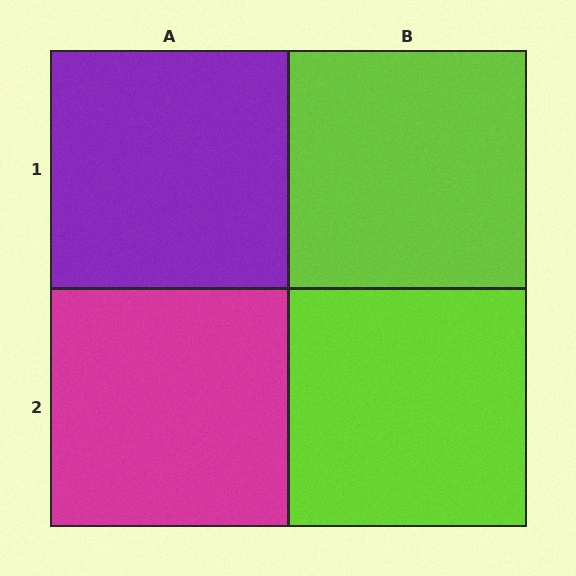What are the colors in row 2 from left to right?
Magenta, lime.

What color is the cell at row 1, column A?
Purple.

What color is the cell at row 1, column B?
Lime.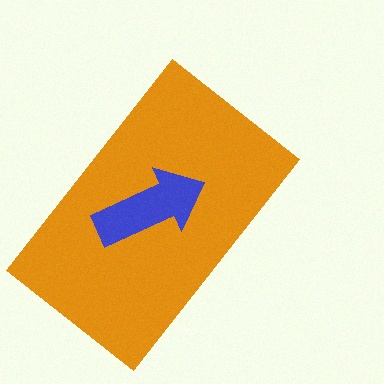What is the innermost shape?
The blue arrow.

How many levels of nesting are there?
2.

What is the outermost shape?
The orange rectangle.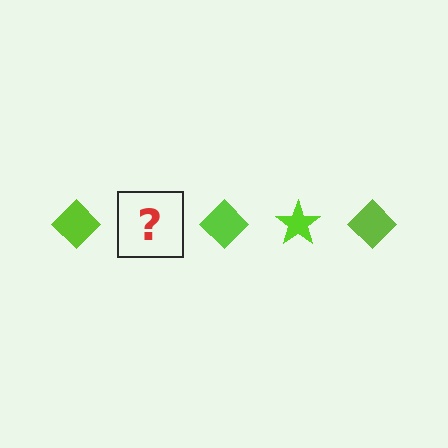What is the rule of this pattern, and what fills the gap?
The rule is that the pattern cycles through diamond, star shapes in lime. The gap should be filled with a lime star.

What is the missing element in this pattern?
The missing element is a lime star.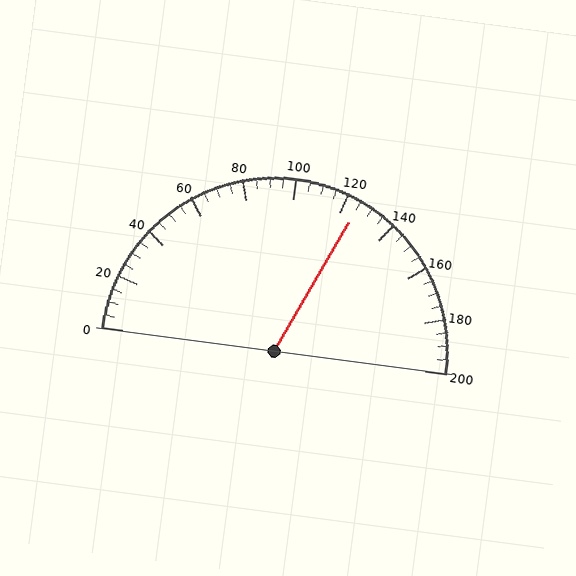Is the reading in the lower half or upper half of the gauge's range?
The reading is in the upper half of the range (0 to 200).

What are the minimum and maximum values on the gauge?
The gauge ranges from 0 to 200.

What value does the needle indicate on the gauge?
The needle indicates approximately 125.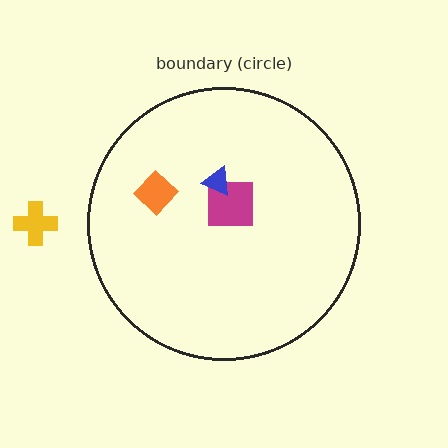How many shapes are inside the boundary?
3 inside, 1 outside.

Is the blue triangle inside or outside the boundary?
Inside.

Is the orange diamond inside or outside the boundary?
Inside.